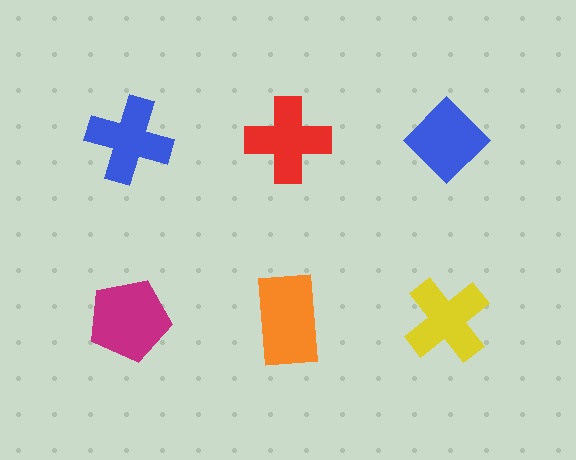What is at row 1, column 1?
A blue cross.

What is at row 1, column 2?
A red cross.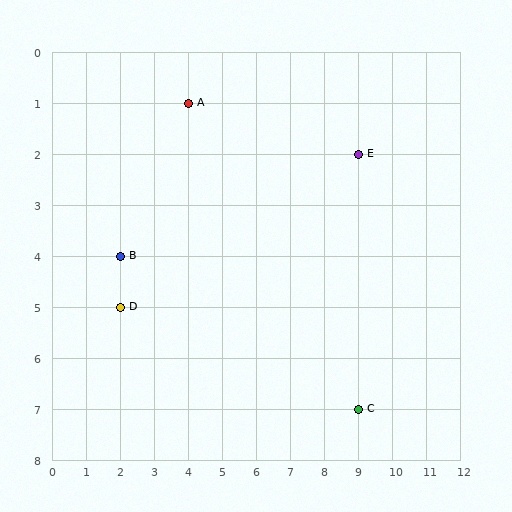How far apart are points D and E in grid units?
Points D and E are 7 columns and 3 rows apart (about 7.6 grid units diagonally).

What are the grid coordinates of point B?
Point B is at grid coordinates (2, 4).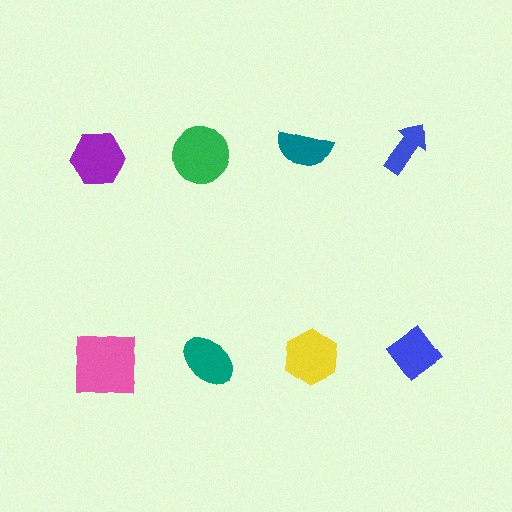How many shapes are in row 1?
4 shapes.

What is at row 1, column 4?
A blue arrow.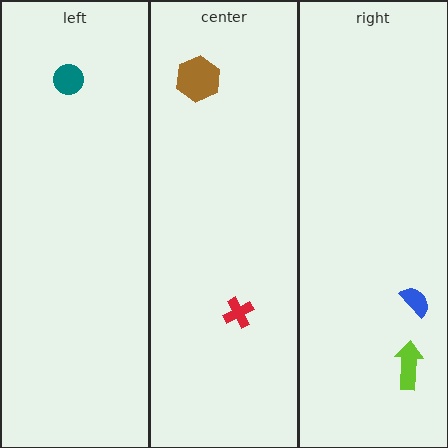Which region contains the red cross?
The center region.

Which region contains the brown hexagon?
The center region.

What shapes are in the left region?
The teal circle.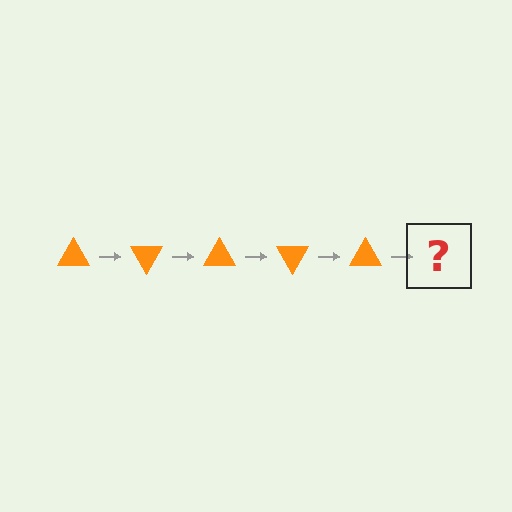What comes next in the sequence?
The next element should be an orange triangle rotated 300 degrees.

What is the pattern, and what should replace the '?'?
The pattern is that the triangle rotates 60 degrees each step. The '?' should be an orange triangle rotated 300 degrees.